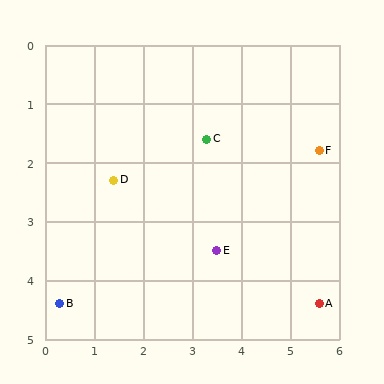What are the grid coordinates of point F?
Point F is at approximately (5.6, 1.8).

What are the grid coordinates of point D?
Point D is at approximately (1.4, 2.3).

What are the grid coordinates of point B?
Point B is at approximately (0.3, 4.4).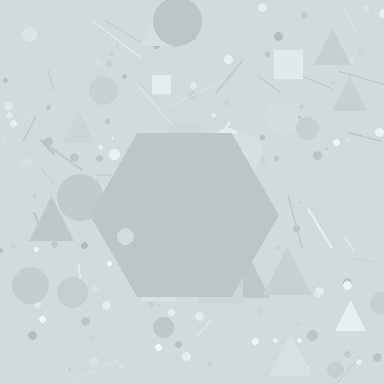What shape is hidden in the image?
A hexagon is hidden in the image.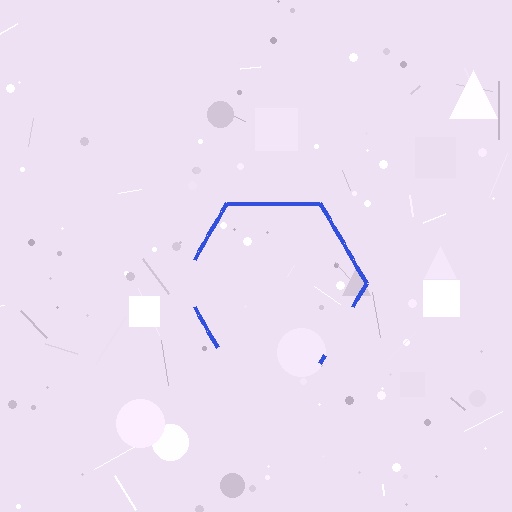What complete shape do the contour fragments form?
The contour fragments form a hexagon.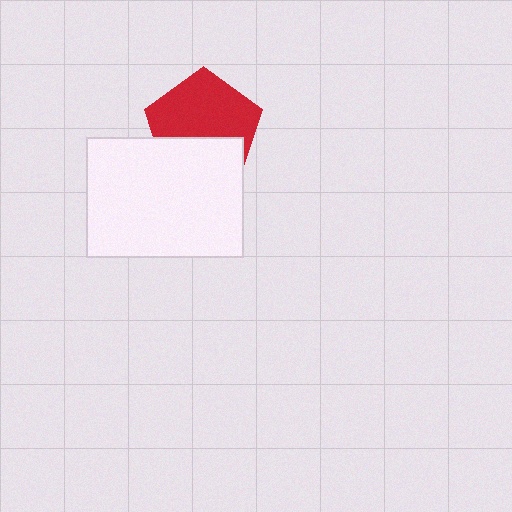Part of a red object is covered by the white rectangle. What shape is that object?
It is a pentagon.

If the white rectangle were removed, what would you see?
You would see the complete red pentagon.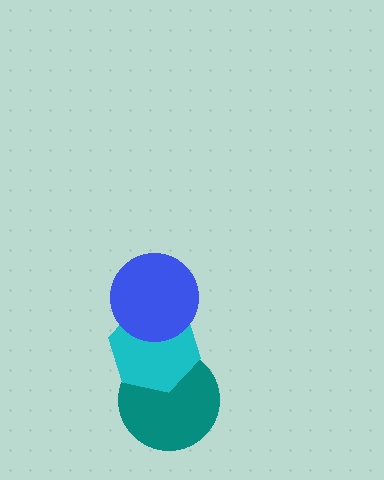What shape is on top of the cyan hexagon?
The blue circle is on top of the cyan hexagon.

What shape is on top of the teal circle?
The cyan hexagon is on top of the teal circle.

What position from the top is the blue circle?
The blue circle is 1st from the top.